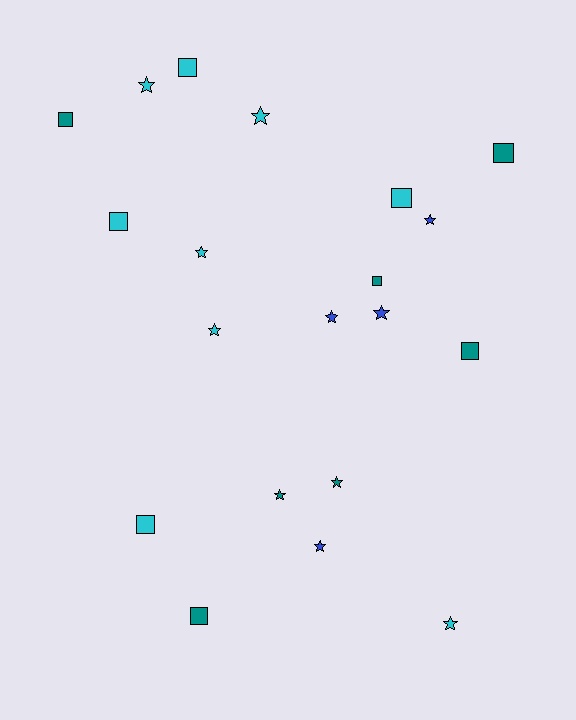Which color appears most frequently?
Cyan, with 9 objects.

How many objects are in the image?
There are 20 objects.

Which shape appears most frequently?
Star, with 11 objects.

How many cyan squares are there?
There are 4 cyan squares.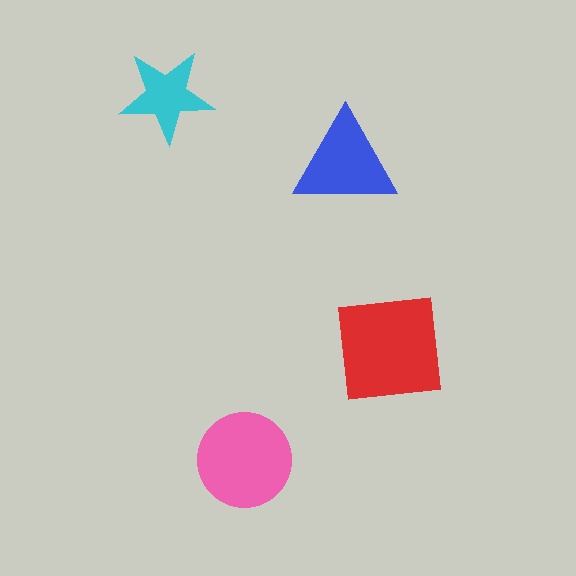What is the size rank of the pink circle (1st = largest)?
2nd.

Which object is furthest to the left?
The cyan star is leftmost.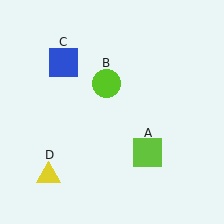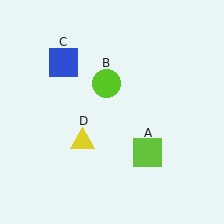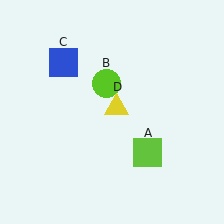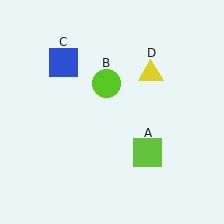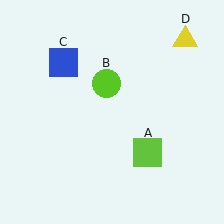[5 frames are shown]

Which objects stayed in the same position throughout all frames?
Lime square (object A) and lime circle (object B) and blue square (object C) remained stationary.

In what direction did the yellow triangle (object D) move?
The yellow triangle (object D) moved up and to the right.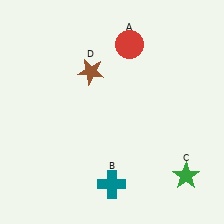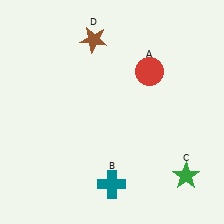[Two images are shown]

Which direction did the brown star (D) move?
The brown star (D) moved up.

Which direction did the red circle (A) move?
The red circle (A) moved down.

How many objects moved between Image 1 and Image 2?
2 objects moved between the two images.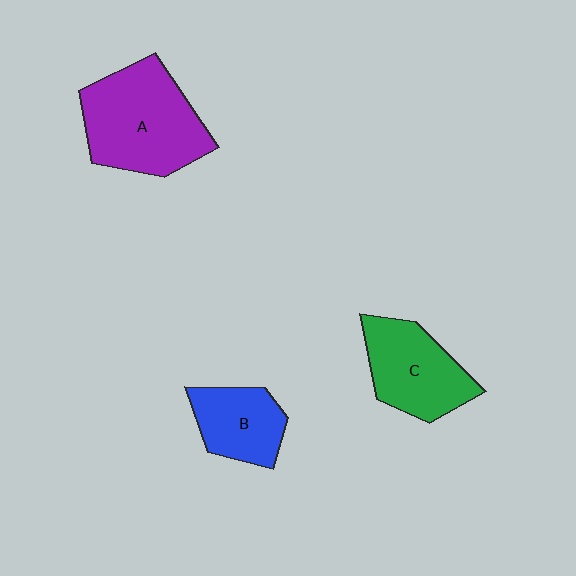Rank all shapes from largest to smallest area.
From largest to smallest: A (purple), C (green), B (blue).